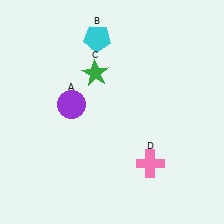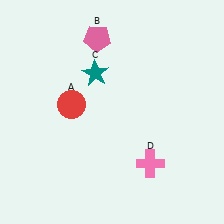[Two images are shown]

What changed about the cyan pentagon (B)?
In Image 1, B is cyan. In Image 2, it changed to pink.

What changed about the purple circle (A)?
In Image 1, A is purple. In Image 2, it changed to red.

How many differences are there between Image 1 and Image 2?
There are 3 differences between the two images.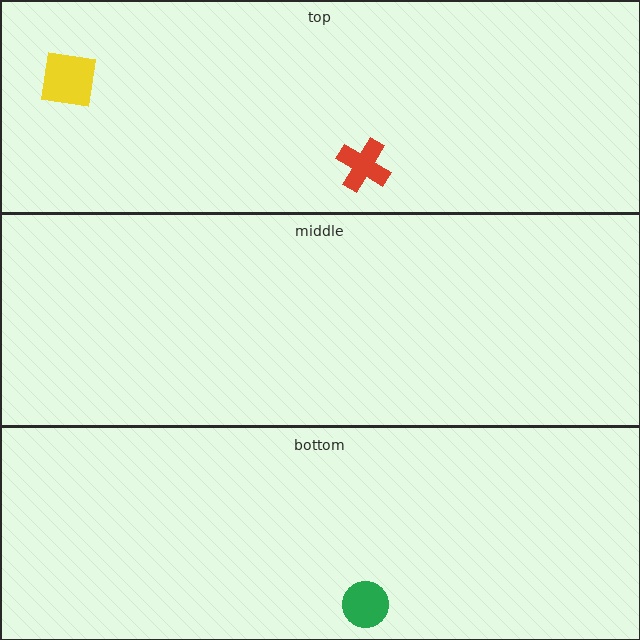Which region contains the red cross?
The top region.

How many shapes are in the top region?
2.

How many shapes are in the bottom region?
1.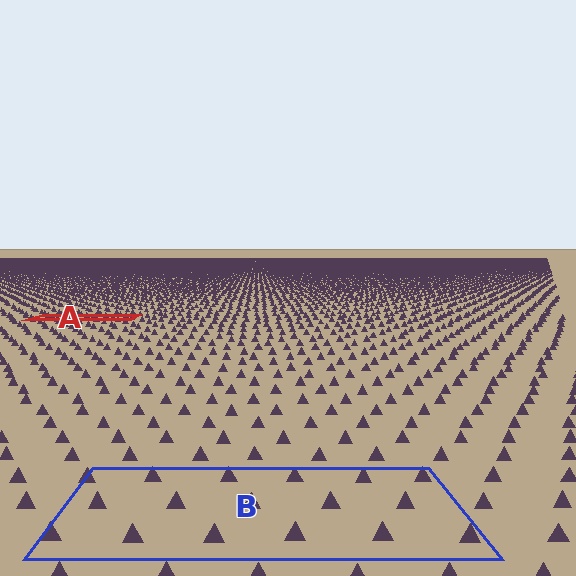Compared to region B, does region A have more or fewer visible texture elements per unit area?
Region A has more texture elements per unit area — they are packed more densely because it is farther away.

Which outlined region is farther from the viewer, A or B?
Region A is farther from the viewer — the texture elements inside it appear smaller and more densely packed.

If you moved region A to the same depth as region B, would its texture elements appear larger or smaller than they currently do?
They would appear larger. At a closer depth, the same texture elements are projected at a bigger on-screen size.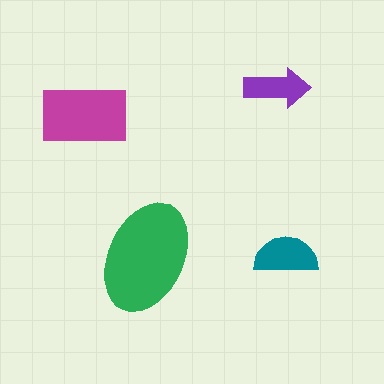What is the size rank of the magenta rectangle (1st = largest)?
2nd.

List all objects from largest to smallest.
The green ellipse, the magenta rectangle, the teal semicircle, the purple arrow.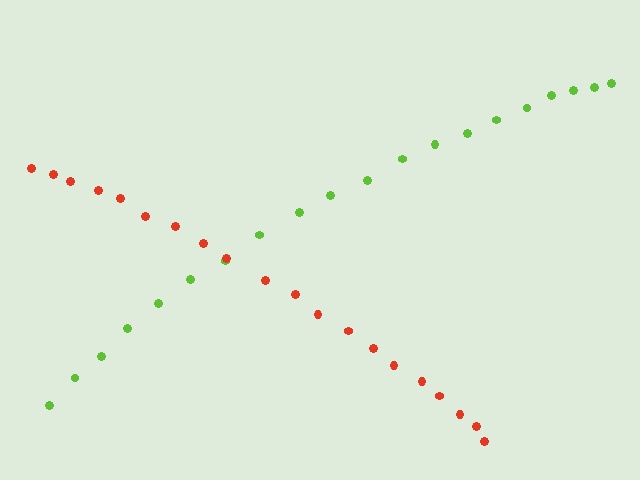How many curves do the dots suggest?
There are 2 distinct paths.